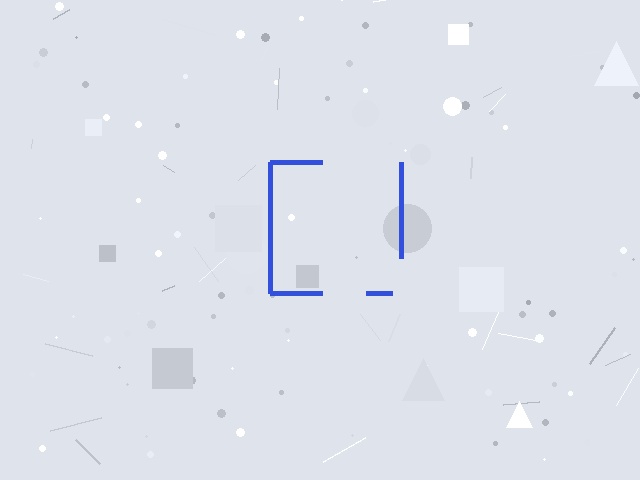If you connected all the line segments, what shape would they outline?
They would outline a square.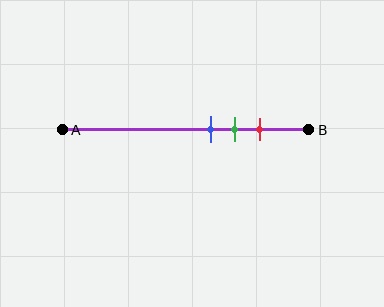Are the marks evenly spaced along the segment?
Yes, the marks are approximately evenly spaced.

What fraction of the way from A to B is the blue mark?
The blue mark is approximately 60% (0.6) of the way from A to B.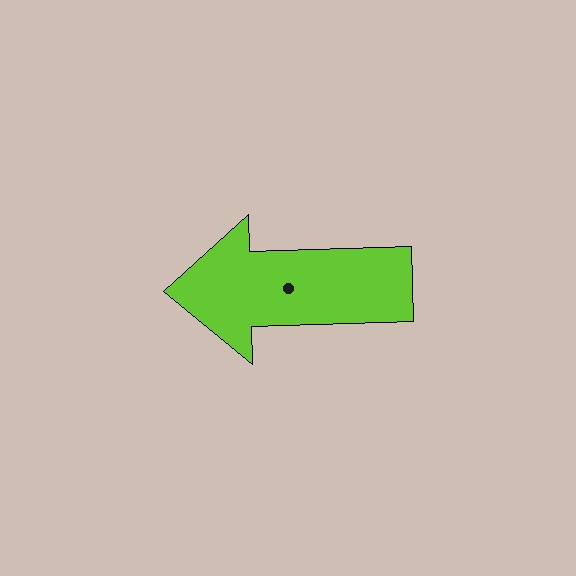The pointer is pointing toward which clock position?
Roughly 9 o'clock.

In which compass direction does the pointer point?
West.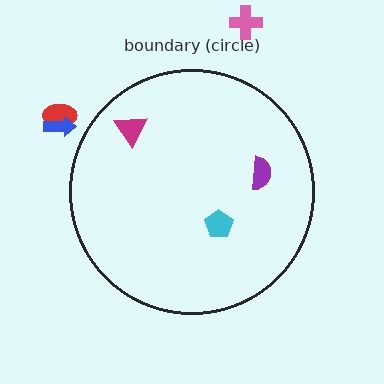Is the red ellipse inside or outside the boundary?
Outside.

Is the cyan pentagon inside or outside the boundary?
Inside.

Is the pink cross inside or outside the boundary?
Outside.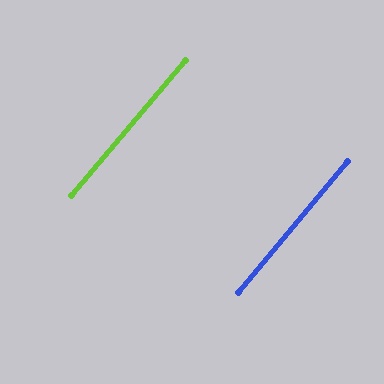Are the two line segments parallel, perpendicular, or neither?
Parallel — their directions differ by only 0.3°.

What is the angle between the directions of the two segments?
Approximately 0 degrees.